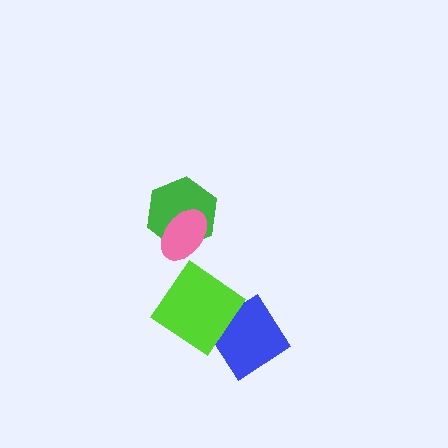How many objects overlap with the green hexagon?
1 object overlaps with the green hexagon.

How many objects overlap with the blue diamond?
1 object overlaps with the blue diamond.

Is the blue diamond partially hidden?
Yes, it is partially covered by another shape.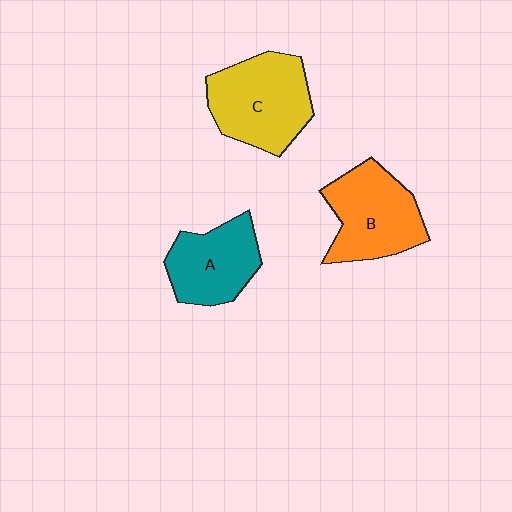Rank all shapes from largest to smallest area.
From largest to smallest: C (yellow), B (orange), A (teal).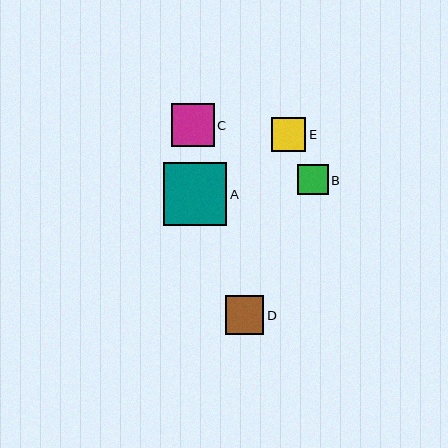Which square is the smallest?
Square B is the smallest with a size of approximately 31 pixels.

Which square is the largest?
Square A is the largest with a size of approximately 63 pixels.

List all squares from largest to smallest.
From largest to smallest: A, C, D, E, B.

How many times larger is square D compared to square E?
Square D is approximately 1.1 times the size of square E.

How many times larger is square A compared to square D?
Square A is approximately 1.6 times the size of square D.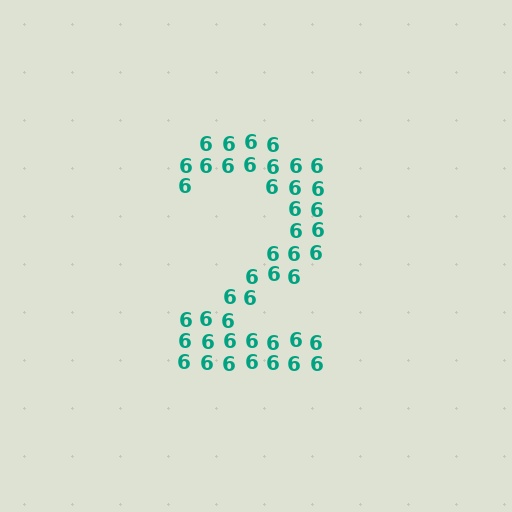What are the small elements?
The small elements are digit 6's.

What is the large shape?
The large shape is the digit 2.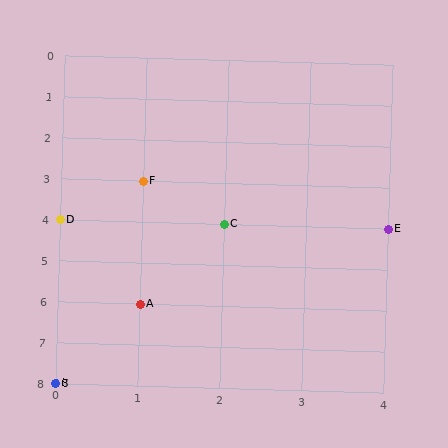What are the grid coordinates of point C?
Point C is at grid coordinates (2, 4).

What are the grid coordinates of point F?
Point F is at grid coordinates (1, 3).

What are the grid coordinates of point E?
Point E is at grid coordinates (4, 4).